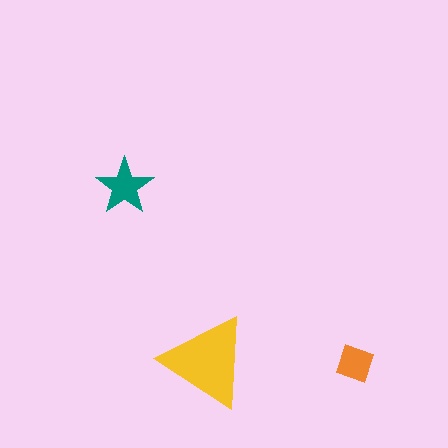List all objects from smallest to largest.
The orange diamond, the teal star, the yellow triangle.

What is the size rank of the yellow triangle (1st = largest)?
1st.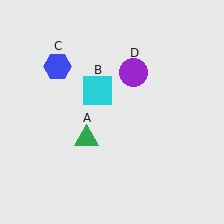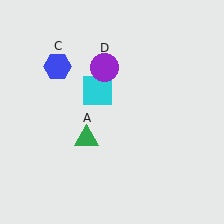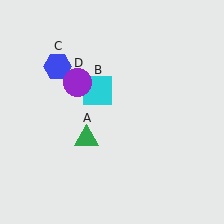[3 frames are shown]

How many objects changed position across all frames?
1 object changed position: purple circle (object D).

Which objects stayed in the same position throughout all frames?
Green triangle (object A) and cyan square (object B) and blue hexagon (object C) remained stationary.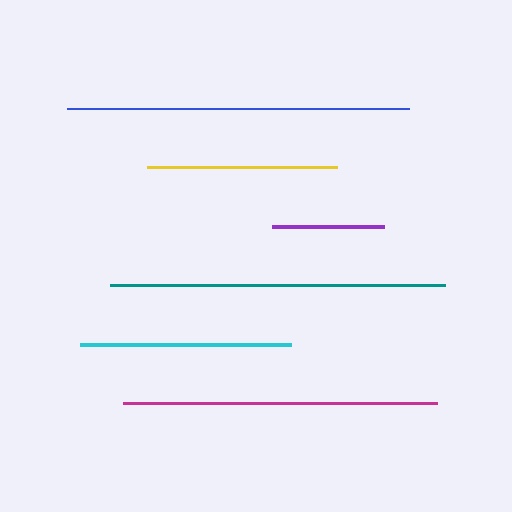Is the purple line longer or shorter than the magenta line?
The magenta line is longer than the purple line.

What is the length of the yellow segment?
The yellow segment is approximately 190 pixels long.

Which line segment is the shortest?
The purple line is the shortest at approximately 112 pixels.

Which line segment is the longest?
The blue line is the longest at approximately 342 pixels.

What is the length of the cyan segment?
The cyan segment is approximately 211 pixels long.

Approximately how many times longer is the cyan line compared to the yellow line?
The cyan line is approximately 1.1 times the length of the yellow line.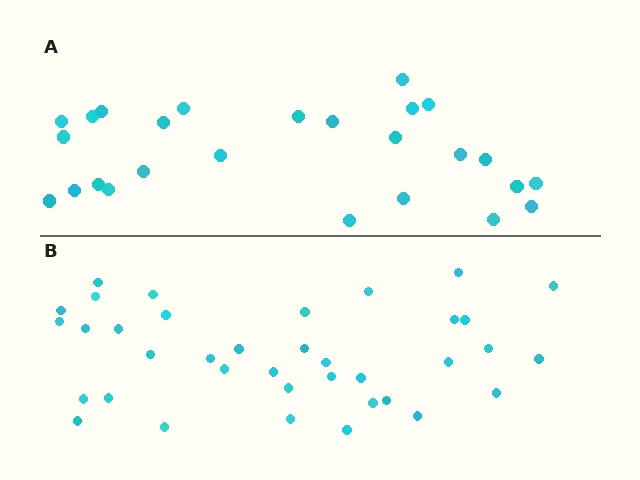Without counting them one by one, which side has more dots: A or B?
Region B (the bottom region) has more dots.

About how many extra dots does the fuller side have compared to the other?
Region B has roughly 12 or so more dots than region A.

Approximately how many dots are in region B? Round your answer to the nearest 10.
About 40 dots. (The exact count is 37, which rounds to 40.)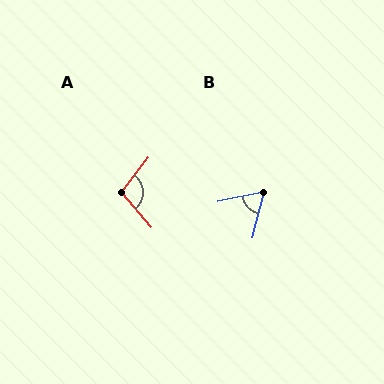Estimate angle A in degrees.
Approximately 101 degrees.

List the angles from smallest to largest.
B (64°), A (101°).